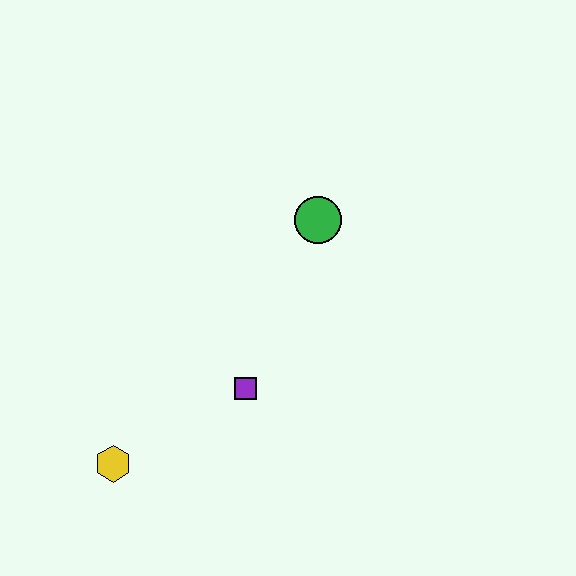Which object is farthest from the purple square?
The green circle is farthest from the purple square.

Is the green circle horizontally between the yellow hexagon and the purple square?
No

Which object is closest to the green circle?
The purple square is closest to the green circle.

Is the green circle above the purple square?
Yes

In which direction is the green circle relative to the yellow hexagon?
The green circle is above the yellow hexagon.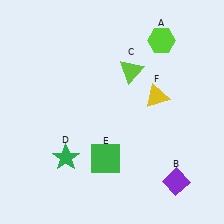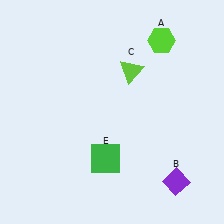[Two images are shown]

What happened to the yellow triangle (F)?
The yellow triangle (F) was removed in Image 2. It was in the top-right area of Image 1.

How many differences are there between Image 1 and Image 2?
There are 2 differences between the two images.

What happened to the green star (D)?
The green star (D) was removed in Image 2. It was in the bottom-left area of Image 1.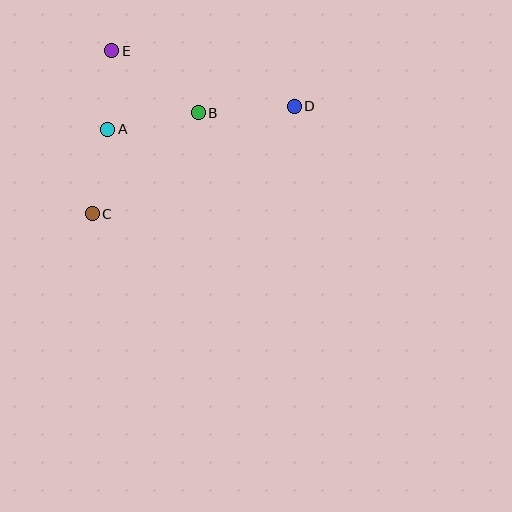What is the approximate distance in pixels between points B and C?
The distance between B and C is approximately 146 pixels.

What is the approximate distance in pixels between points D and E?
The distance between D and E is approximately 191 pixels.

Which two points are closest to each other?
Points A and E are closest to each other.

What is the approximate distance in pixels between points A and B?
The distance between A and B is approximately 92 pixels.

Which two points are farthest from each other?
Points C and D are farthest from each other.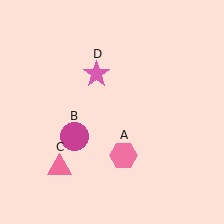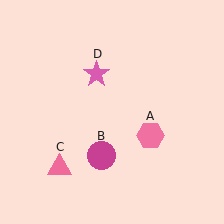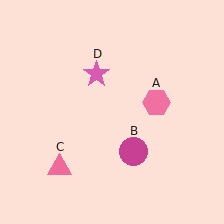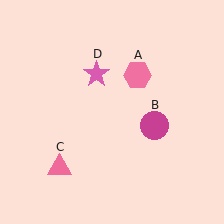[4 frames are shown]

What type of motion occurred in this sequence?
The pink hexagon (object A), magenta circle (object B) rotated counterclockwise around the center of the scene.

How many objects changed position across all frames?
2 objects changed position: pink hexagon (object A), magenta circle (object B).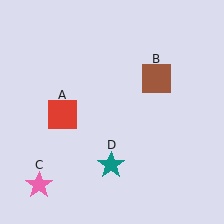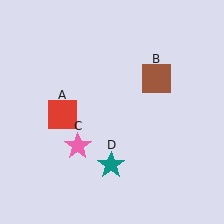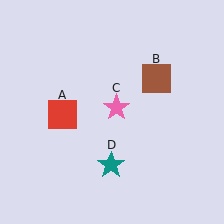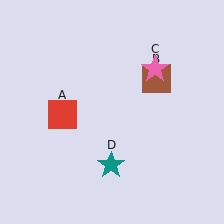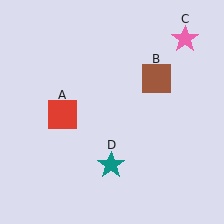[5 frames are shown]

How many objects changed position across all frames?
1 object changed position: pink star (object C).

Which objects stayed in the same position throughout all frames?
Red square (object A) and brown square (object B) and teal star (object D) remained stationary.